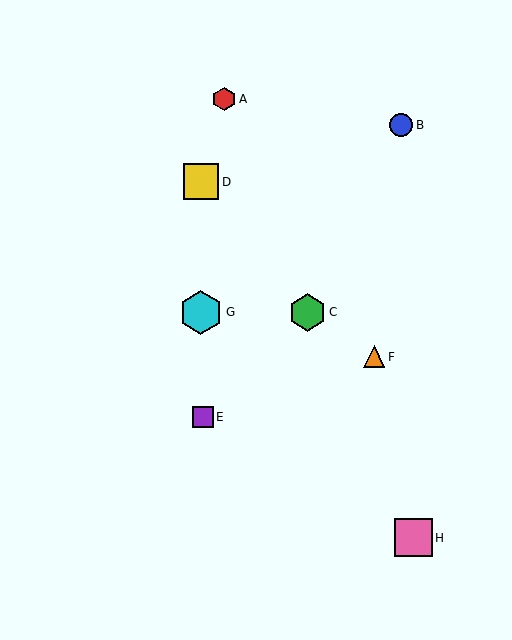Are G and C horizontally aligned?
Yes, both are at y≈312.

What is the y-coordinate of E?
Object E is at y≈417.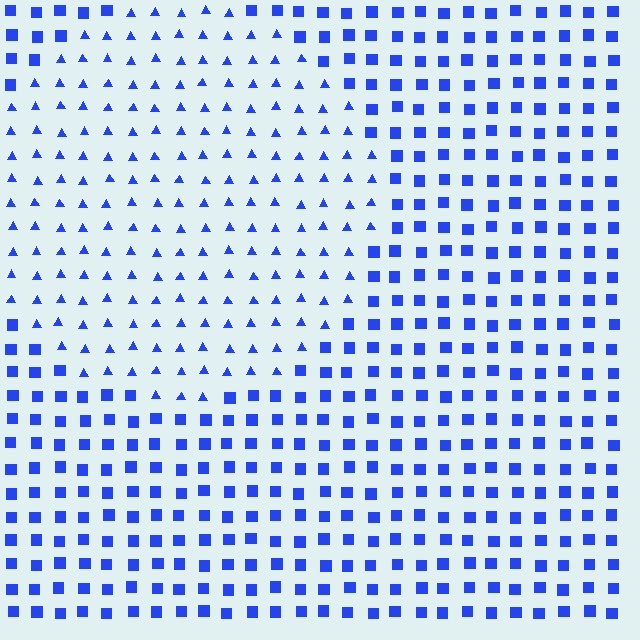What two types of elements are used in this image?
The image uses triangles inside the circle region and squares outside it.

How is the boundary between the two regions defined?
The boundary is defined by a change in element shape: triangles inside vs. squares outside. All elements share the same color and spacing.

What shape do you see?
I see a circle.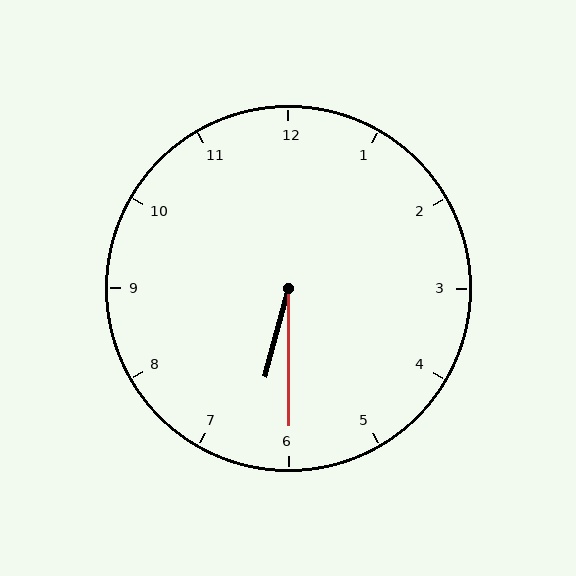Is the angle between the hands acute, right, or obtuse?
It is acute.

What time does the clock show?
6:30.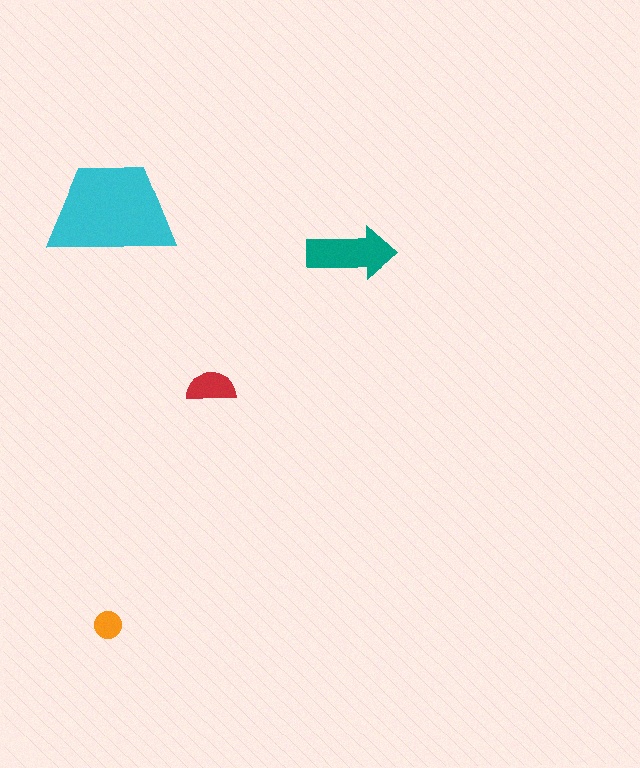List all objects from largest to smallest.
The cyan trapezoid, the teal arrow, the red semicircle, the orange circle.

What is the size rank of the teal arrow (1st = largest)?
2nd.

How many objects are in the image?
There are 4 objects in the image.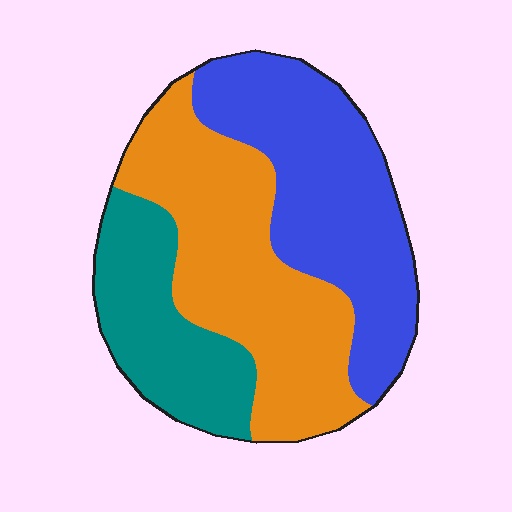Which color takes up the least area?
Teal, at roughly 20%.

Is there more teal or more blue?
Blue.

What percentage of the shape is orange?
Orange takes up between a quarter and a half of the shape.